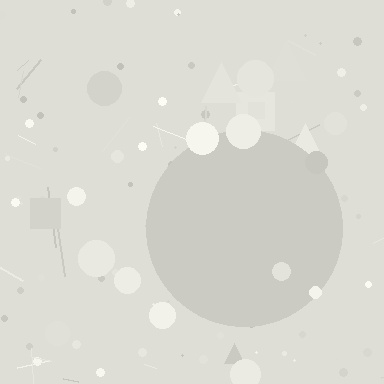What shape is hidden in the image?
A circle is hidden in the image.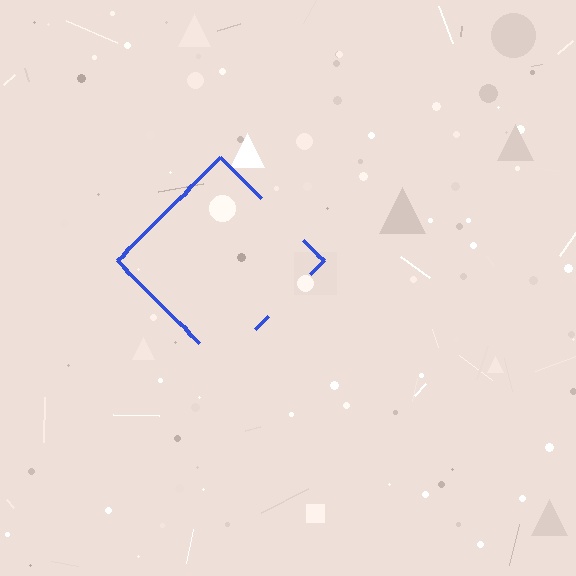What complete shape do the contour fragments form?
The contour fragments form a diamond.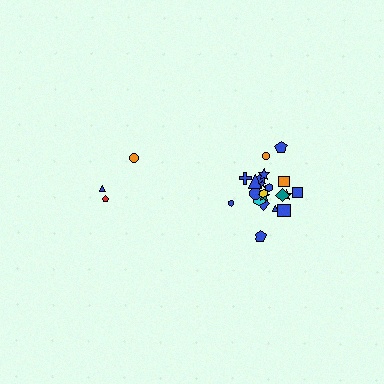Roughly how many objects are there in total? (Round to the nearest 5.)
Roughly 25 objects in total.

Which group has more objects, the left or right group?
The right group.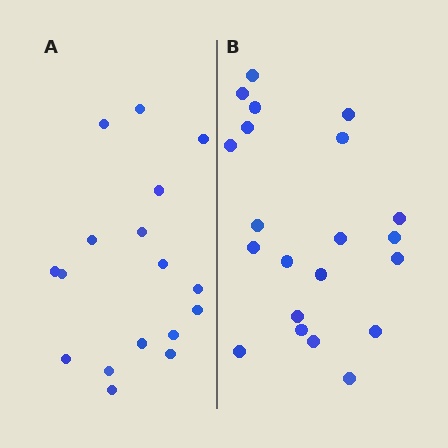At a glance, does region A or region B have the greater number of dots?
Region B (the right region) has more dots.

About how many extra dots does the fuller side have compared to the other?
Region B has about 4 more dots than region A.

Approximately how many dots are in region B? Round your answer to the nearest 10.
About 20 dots. (The exact count is 21, which rounds to 20.)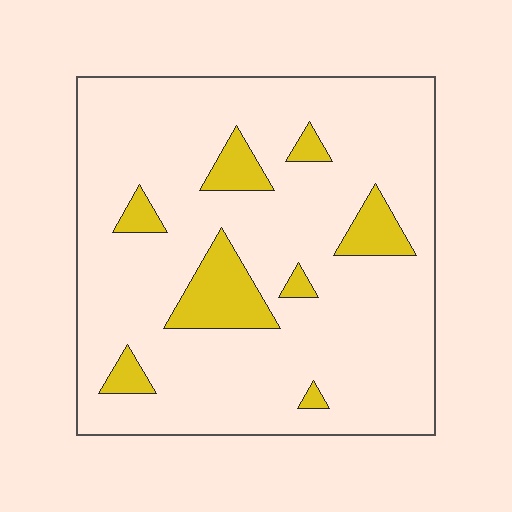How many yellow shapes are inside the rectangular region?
8.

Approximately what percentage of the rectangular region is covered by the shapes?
Approximately 15%.